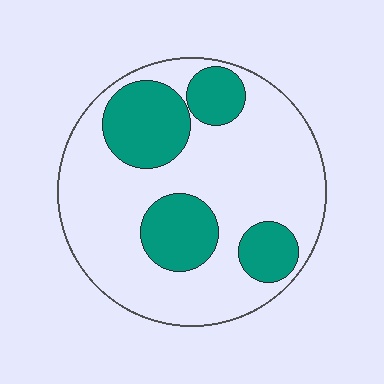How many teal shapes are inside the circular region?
4.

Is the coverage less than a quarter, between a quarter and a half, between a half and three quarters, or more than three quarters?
Between a quarter and a half.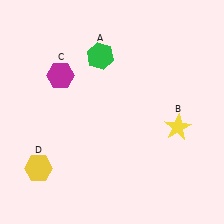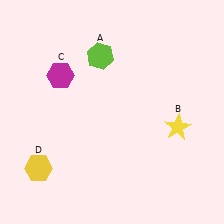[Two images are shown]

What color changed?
The hexagon (A) changed from green in Image 1 to lime in Image 2.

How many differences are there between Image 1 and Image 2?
There is 1 difference between the two images.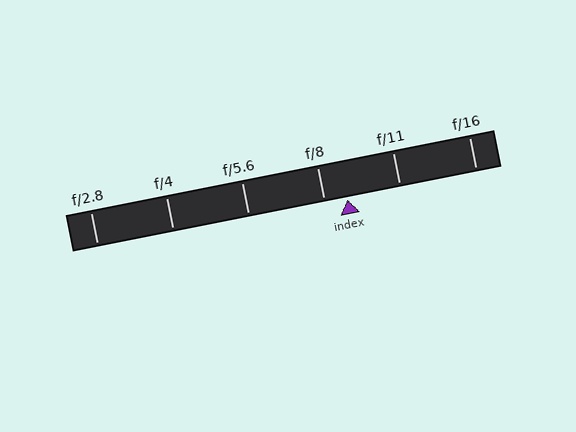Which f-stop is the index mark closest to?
The index mark is closest to f/8.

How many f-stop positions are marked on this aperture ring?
There are 6 f-stop positions marked.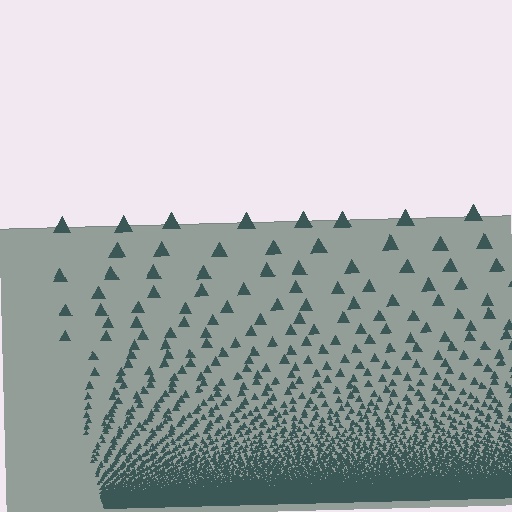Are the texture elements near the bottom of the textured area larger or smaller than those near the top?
Smaller. The gradient is inverted — elements near the bottom are smaller and denser.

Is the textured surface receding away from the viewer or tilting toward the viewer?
The surface appears to tilt toward the viewer. Texture elements get larger and sparser toward the top.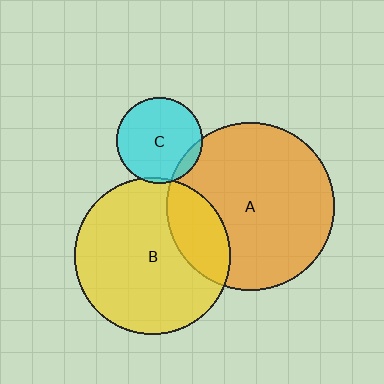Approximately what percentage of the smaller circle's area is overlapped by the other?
Approximately 10%.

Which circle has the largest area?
Circle A (orange).